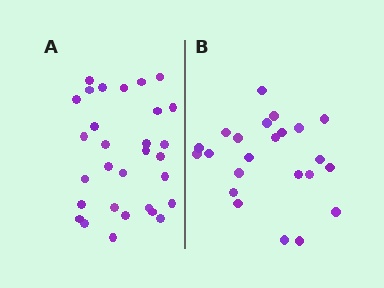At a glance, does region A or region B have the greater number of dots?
Region A (the left region) has more dots.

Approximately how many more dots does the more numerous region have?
Region A has roughly 8 or so more dots than region B.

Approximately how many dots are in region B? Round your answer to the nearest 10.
About 20 dots. (The exact count is 23, which rounds to 20.)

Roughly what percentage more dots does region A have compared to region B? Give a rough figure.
About 30% more.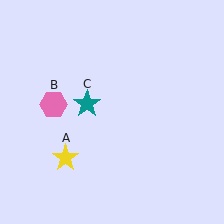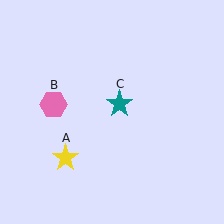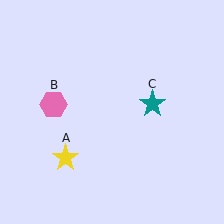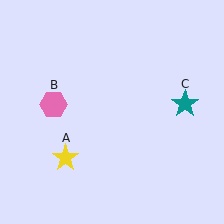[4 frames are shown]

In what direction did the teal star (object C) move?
The teal star (object C) moved right.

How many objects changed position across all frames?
1 object changed position: teal star (object C).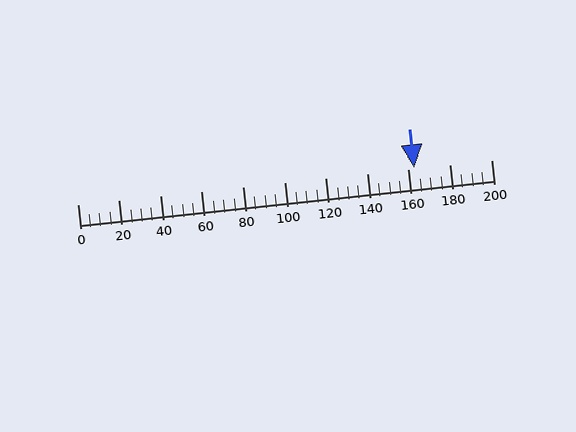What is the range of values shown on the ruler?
The ruler shows values from 0 to 200.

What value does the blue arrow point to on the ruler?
The blue arrow points to approximately 163.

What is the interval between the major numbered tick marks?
The major tick marks are spaced 20 units apart.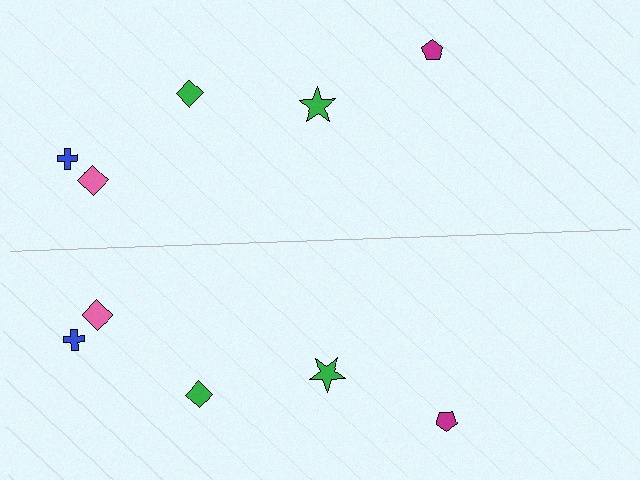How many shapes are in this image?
There are 10 shapes in this image.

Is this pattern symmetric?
Yes, this pattern has bilateral (reflection) symmetry.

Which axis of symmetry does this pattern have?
The pattern has a horizontal axis of symmetry running through the center of the image.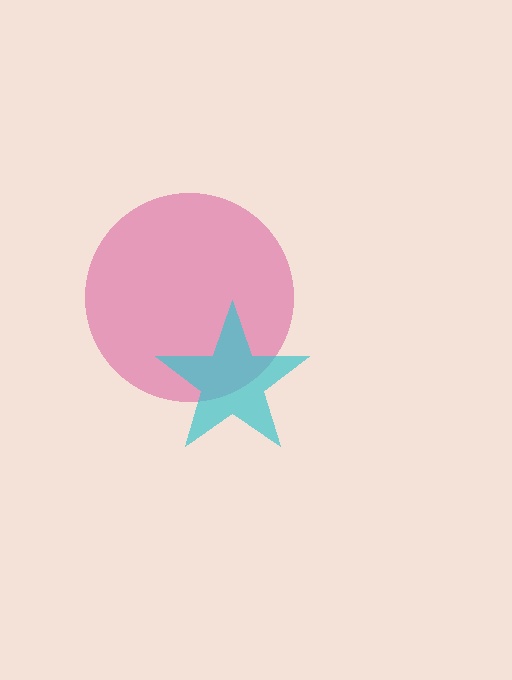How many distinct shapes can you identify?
There are 2 distinct shapes: a pink circle, a cyan star.